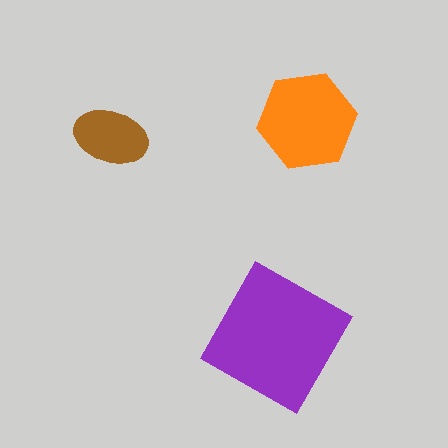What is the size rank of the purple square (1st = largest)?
1st.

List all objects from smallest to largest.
The brown ellipse, the orange hexagon, the purple square.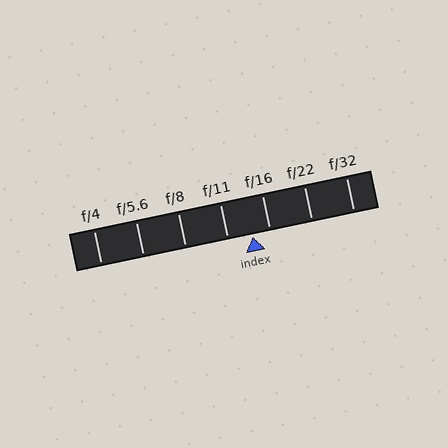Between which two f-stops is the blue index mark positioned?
The index mark is between f/11 and f/16.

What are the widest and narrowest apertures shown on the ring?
The widest aperture shown is f/4 and the narrowest is f/32.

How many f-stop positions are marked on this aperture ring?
There are 7 f-stop positions marked.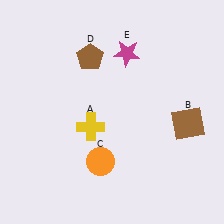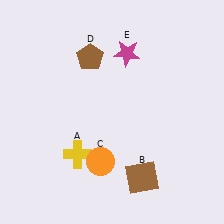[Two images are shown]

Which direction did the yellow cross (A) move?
The yellow cross (A) moved down.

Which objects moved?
The objects that moved are: the yellow cross (A), the brown square (B).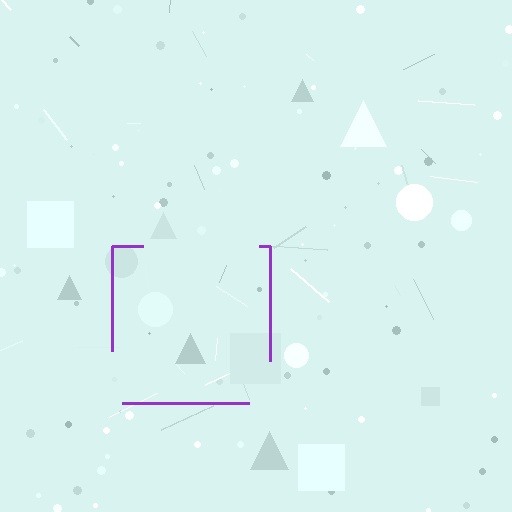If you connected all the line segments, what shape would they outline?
They would outline a square.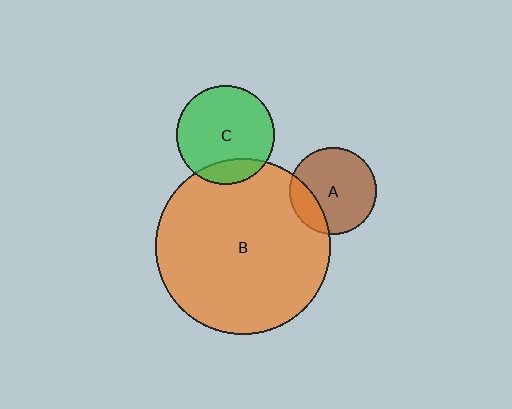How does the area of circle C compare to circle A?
Approximately 1.3 times.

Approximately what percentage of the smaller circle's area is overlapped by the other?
Approximately 20%.